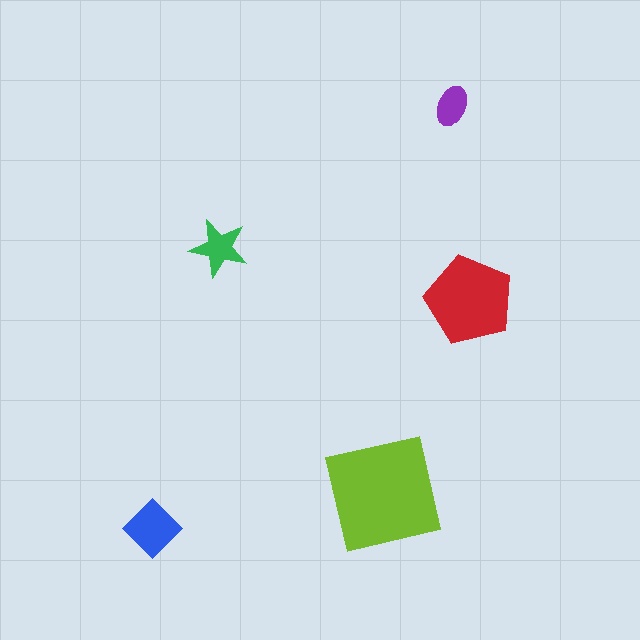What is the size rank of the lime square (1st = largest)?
1st.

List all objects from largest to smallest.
The lime square, the red pentagon, the blue diamond, the green star, the purple ellipse.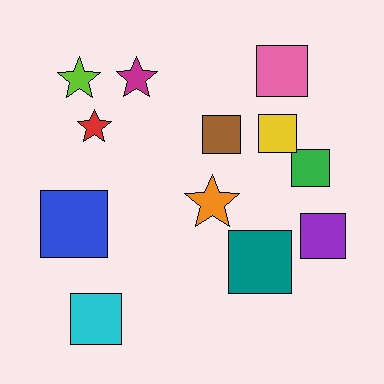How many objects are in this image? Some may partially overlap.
There are 12 objects.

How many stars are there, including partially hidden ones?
There are 4 stars.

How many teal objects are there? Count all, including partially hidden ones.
There is 1 teal object.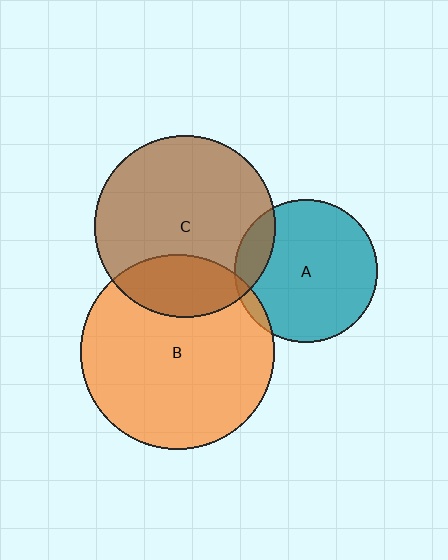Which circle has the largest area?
Circle B (orange).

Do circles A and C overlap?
Yes.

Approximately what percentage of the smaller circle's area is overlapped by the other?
Approximately 15%.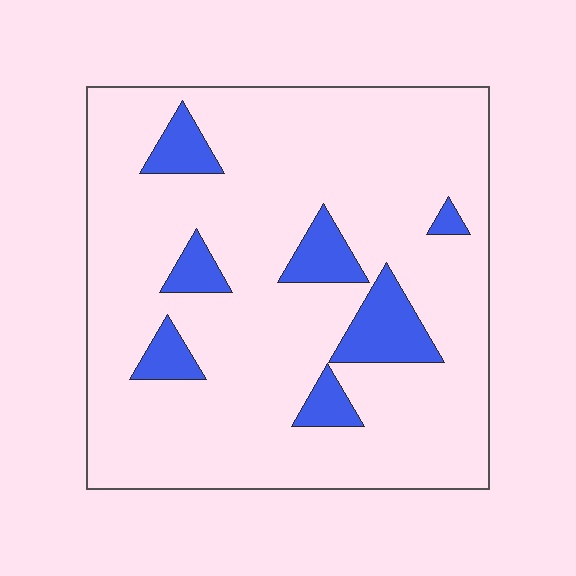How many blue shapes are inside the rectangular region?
7.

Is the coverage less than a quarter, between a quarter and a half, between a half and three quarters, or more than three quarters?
Less than a quarter.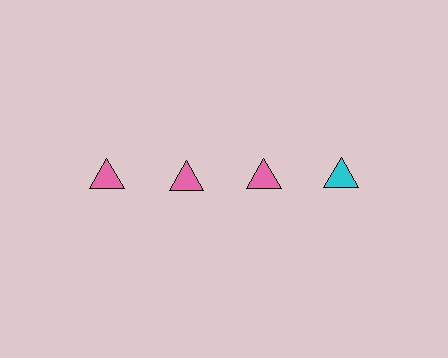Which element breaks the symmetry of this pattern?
The cyan triangle in the top row, second from right column breaks the symmetry. All other shapes are pink triangles.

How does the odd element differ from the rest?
It has a different color: cyan instead of pink.